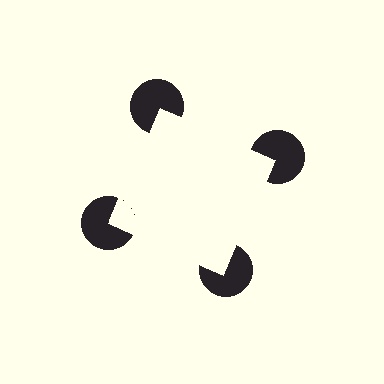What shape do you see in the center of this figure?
An illusory square — its edges are inferred from the aligned wedge cuts in the pac-man discs, not physically drawn.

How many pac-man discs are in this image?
There are 4 — one at each vertex of the illusory square.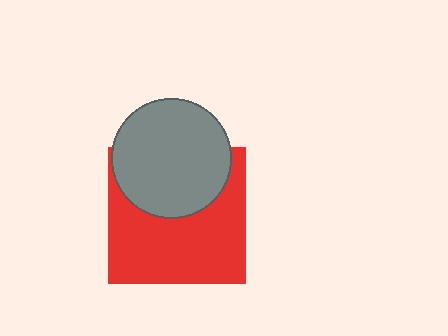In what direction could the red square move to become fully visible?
The red square could move down. That would shift it out from behind the gray circle entirely.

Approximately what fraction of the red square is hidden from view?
Roughly 38% of the red square is hidden behind the gray circle.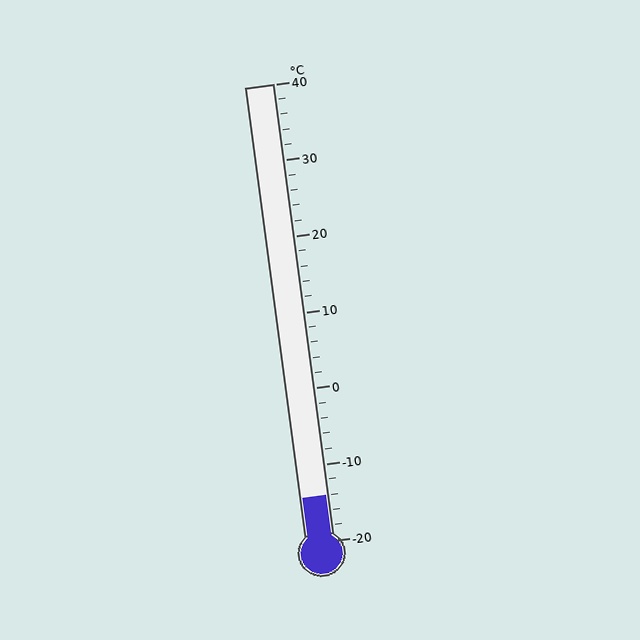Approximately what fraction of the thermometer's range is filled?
The thermometer is filled to approximately 10% of its range.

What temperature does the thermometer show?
The thermometer shows approximately -14°C.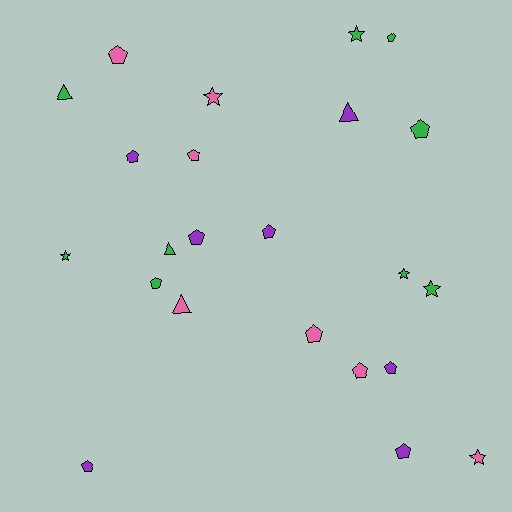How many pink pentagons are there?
There are 4 pink pentagons.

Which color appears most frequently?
Green, with 9 objects.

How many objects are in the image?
There are 23 objects.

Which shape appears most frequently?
Pentagon, with 13 objects.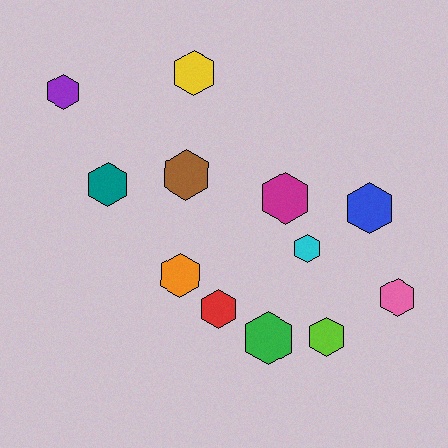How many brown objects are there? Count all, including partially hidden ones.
There is 1 brown object.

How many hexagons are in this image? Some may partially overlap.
There are 12 hexagons.